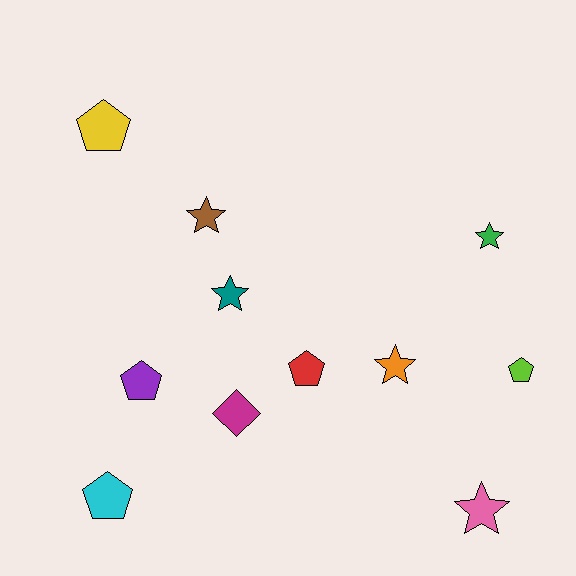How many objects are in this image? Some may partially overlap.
There are 11 objects.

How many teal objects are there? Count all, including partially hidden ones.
There is 1 teal object.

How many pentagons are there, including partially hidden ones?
There are 5 pentagons.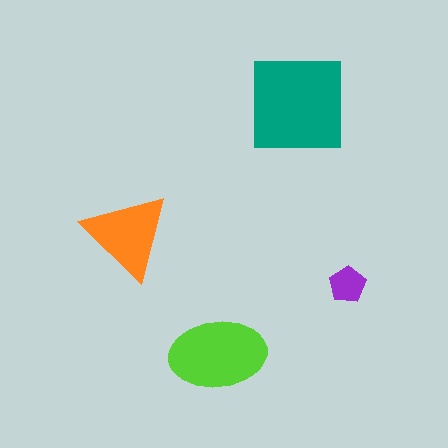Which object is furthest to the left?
The orange triangle is leftmost.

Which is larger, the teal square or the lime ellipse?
The teal square.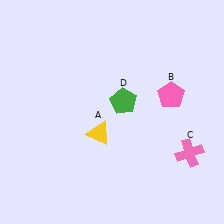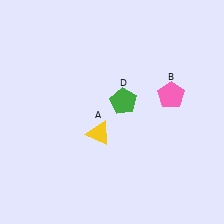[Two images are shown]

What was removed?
The pink cross (C) was removed in Image 2.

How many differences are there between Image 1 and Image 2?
There is 1 difference between the two images.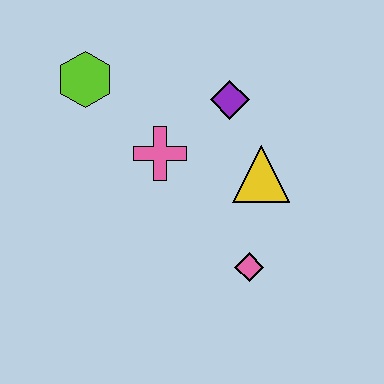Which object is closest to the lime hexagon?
The pink cross is closest to the lime hexagon.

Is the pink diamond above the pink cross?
No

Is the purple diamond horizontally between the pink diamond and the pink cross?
Yes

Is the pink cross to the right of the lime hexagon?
Yes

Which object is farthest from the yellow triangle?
The lime hexagon is farthest from the yellow triangle.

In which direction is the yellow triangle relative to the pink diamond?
The yellow triangle is above the pink diamond.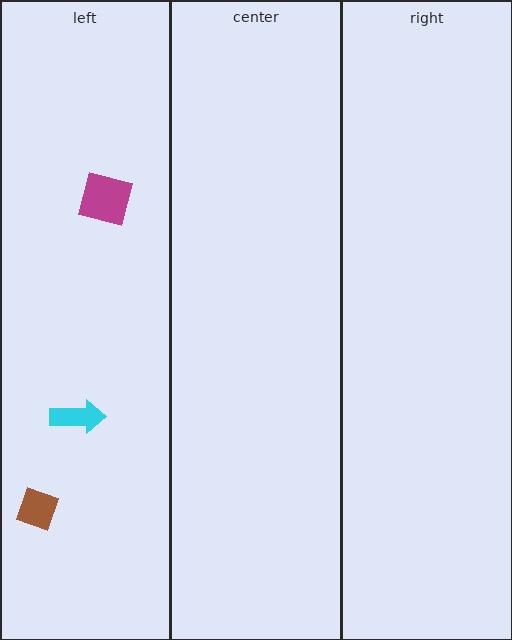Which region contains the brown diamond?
The left region.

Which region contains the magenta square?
The left region.